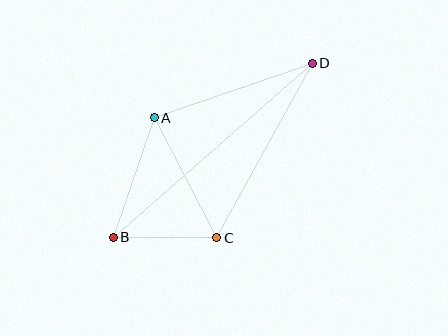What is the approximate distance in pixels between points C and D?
The distance between C and D is approximately 199 pixels.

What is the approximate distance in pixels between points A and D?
The distance between A and D is approximately 167 pixels.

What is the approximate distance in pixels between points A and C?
The distance between A and C is approximately 135 pixels.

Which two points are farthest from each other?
Points B and D are farthest from each other.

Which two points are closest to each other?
Points B and C are closest to each other.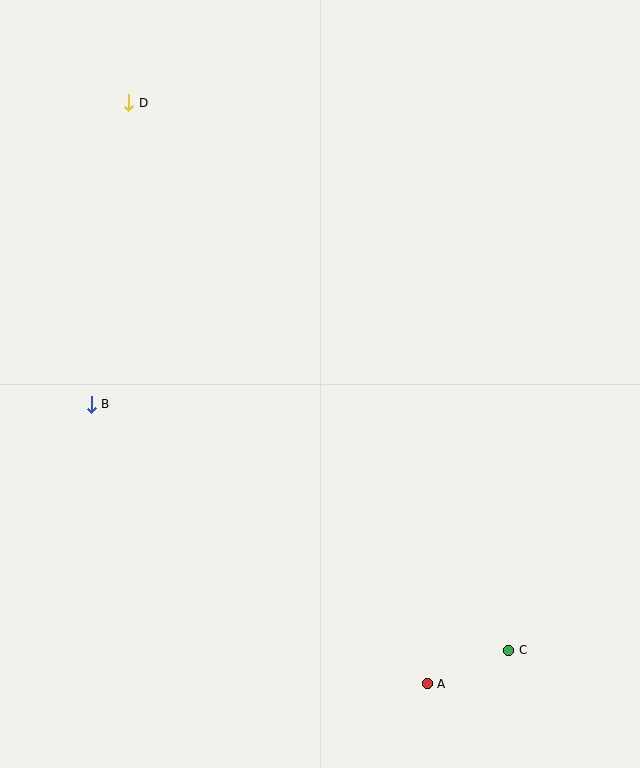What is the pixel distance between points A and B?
The distance between A and B is 437 pixels.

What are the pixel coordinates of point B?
Point B is at (91, 404).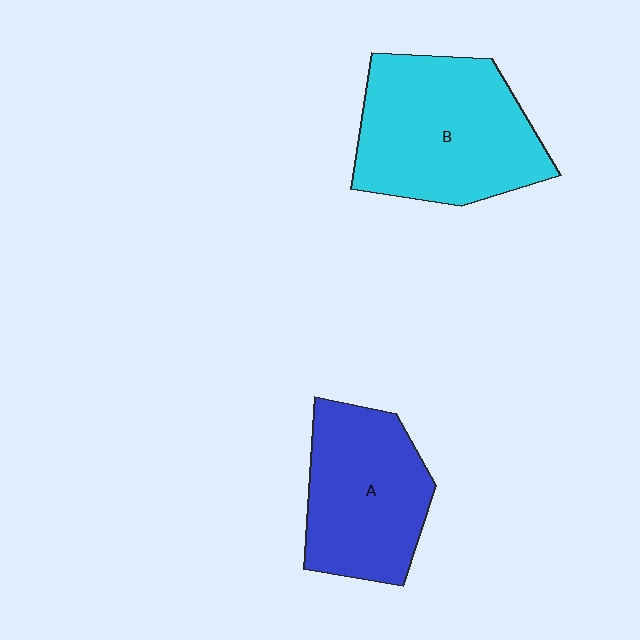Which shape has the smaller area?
Shape A (blue).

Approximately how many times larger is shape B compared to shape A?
Approximately 1.3 times.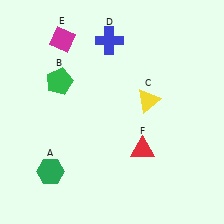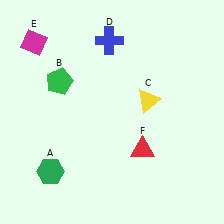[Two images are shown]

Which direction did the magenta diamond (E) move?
The magenta diamond (E) moved left.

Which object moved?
The magenta diamond (E) moved left.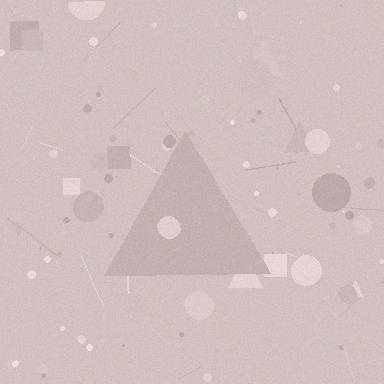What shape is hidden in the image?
A triangle is hidden in the image.